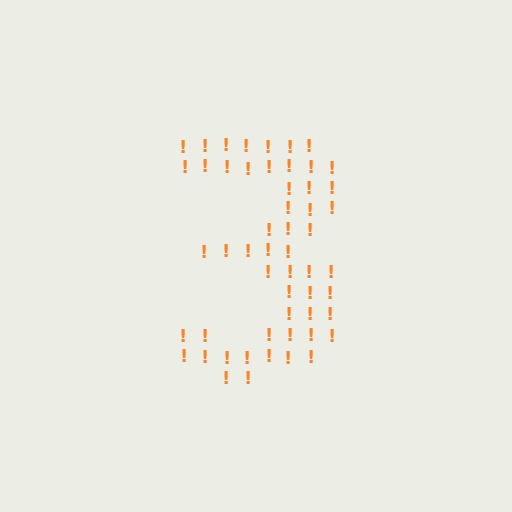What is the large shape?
The large shape is the digit 3.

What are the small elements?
The small elements are exclamation marks.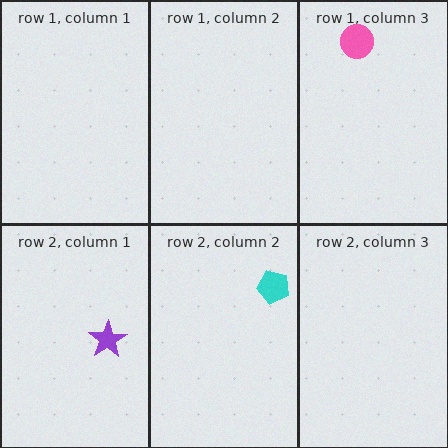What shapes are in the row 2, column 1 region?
The purple star.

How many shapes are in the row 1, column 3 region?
1.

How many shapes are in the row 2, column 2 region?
1.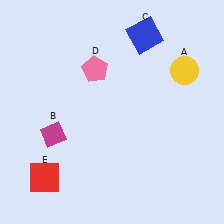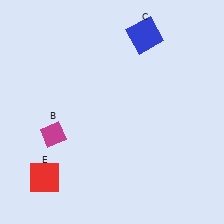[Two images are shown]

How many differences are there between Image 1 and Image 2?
There are 2 differences between the two images.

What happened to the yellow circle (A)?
The yellow circle (A) was removed in Image 2. It was in the top-right area of Image 1.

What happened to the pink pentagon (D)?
The pink pentagon (D) was removed in Image 2. It was in the top-left area of Image 1.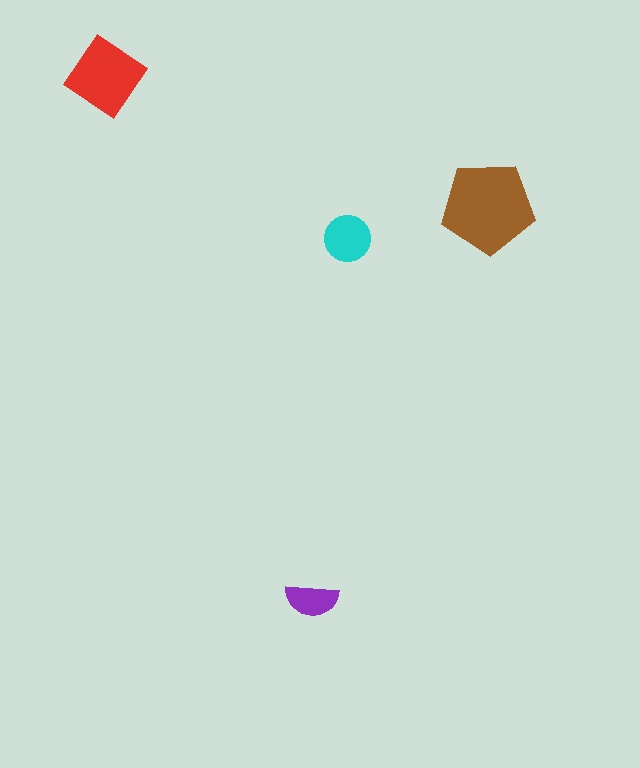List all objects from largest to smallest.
The brown pentagon, the red diamond, the cyan circle, the purple semicircle.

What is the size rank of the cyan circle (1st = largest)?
3rd.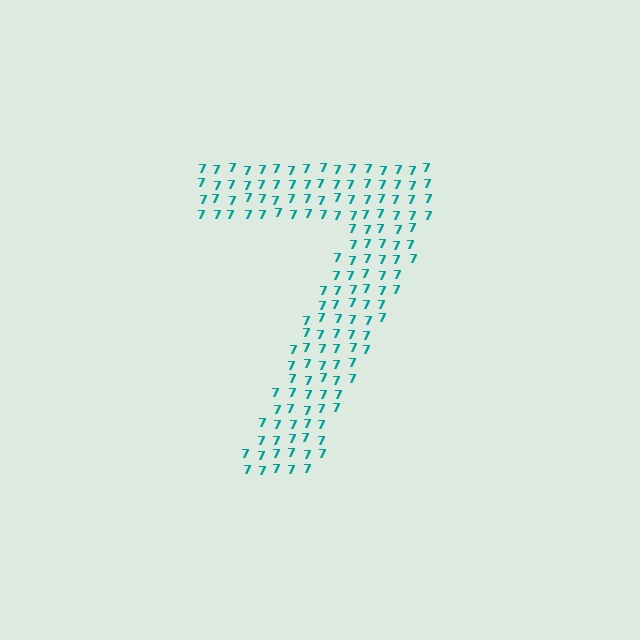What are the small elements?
The small elements are digit 7's.